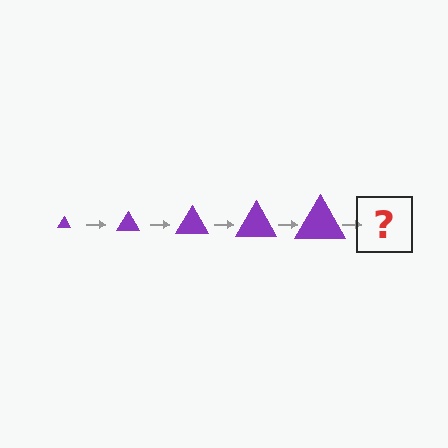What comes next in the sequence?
The next element should be a purple triangle, larger than the previous one.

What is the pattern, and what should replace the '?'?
The pattern is that the triangle gets progressively larger each step. The '?' should be a purple triangle, larger than the previous one.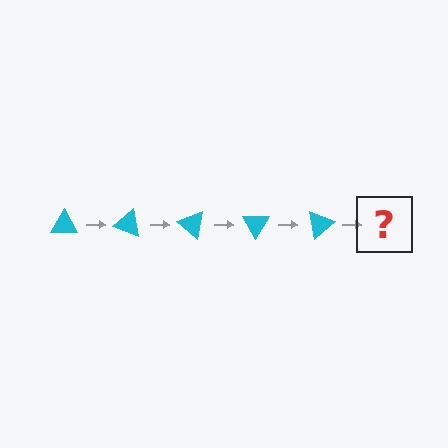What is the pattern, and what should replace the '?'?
The pattern is that the triangle rotates 20 degrees each step. The '?' should be a cyan triangle rotated 100 degrees.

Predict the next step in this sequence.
The next step is a cyan triangle rotated 100 degrees.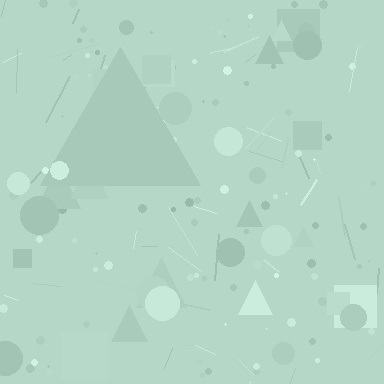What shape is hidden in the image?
A triangle is hidden in the image.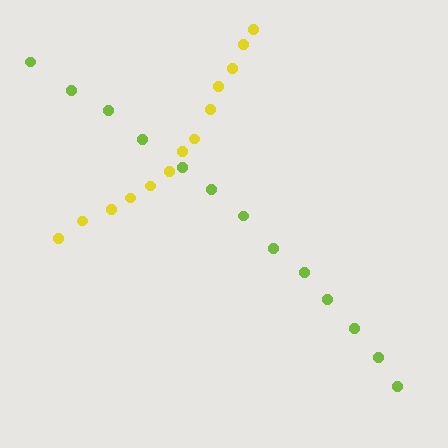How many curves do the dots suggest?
There are 2 distinct paths.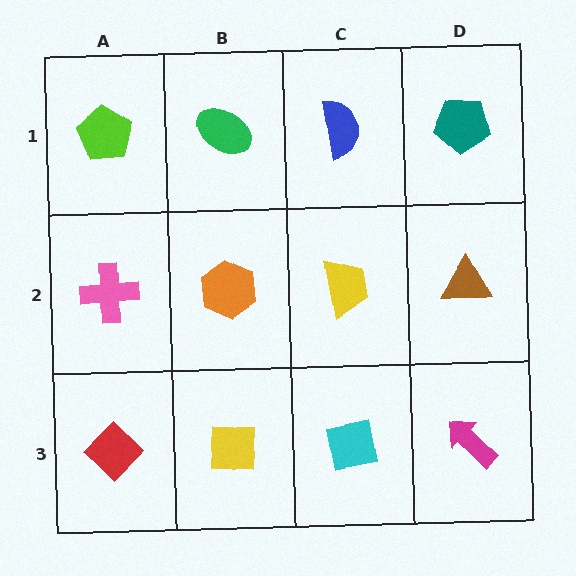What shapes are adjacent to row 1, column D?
A brown triangle (row 2, column D), a blue semicircle (row 1, column C).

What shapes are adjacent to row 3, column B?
An orange hexagon (row 2, column B), a red diamond (row 3, column A), a cyan square (row 3, column C).